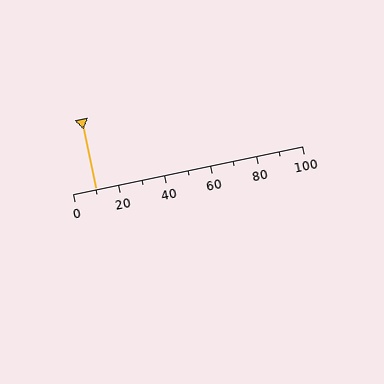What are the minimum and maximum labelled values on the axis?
The axis runs from 0 to 100.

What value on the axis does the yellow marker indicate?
The marker indicates approximately 10.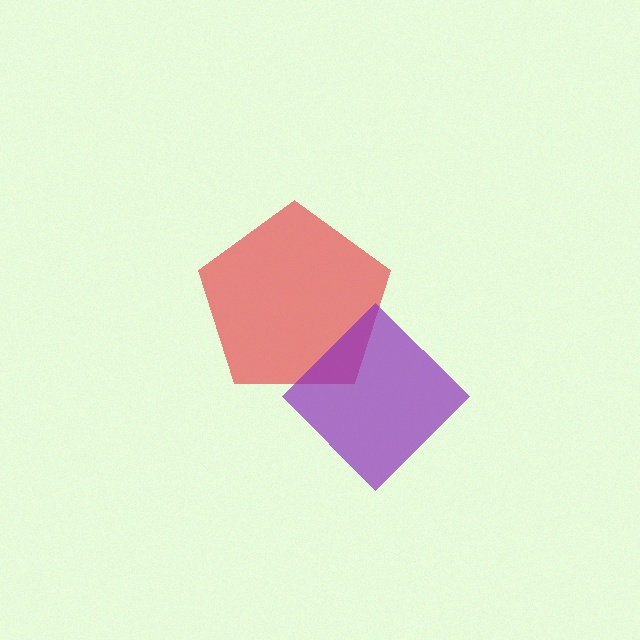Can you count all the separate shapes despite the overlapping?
Yes, there are 2 separate shapes.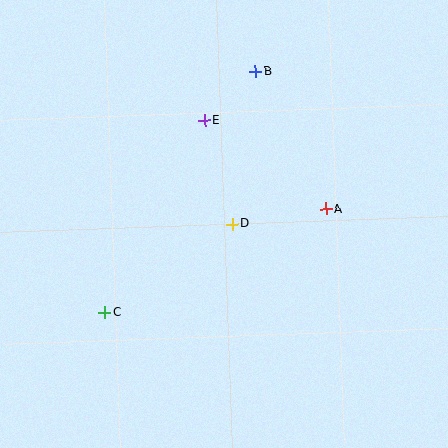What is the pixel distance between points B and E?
The distance between B and E is 71 pixels.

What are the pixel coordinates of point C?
Point C is at (105, 313).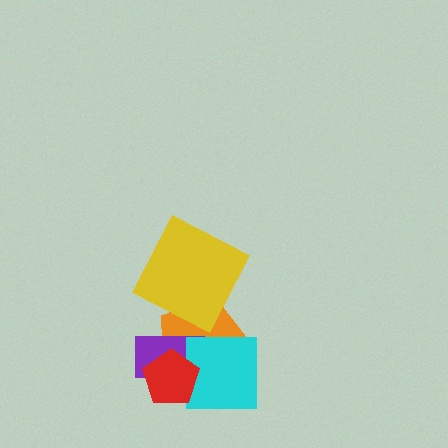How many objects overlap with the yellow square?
1 object overlaps with the yellow square.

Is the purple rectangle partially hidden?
Yes, it is partially covered by another shape.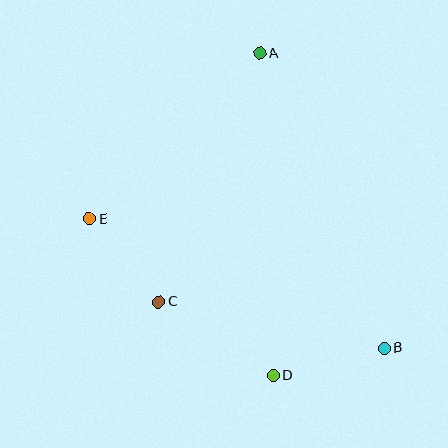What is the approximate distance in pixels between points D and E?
The distance between D and E is approximately 241 pixels.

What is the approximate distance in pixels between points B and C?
The distance between B and C is approximately 230 pixels.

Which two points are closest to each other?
Points C and E are closest to each other.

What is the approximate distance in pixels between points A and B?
The distance between A and B is approximately 320 pixels.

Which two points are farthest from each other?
Points A and D are farthest from each other.